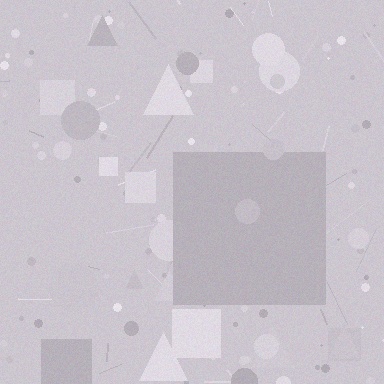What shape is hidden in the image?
A square is hidden in the image.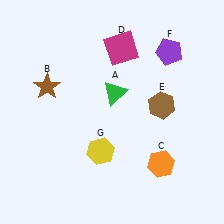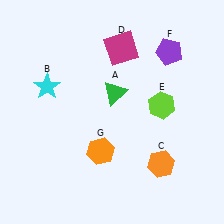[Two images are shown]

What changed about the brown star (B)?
In Image 1, B is brown. In Image 2, it changed to cyan.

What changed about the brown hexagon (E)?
In Image 1, E is brown. In Image 2, it changed to lime.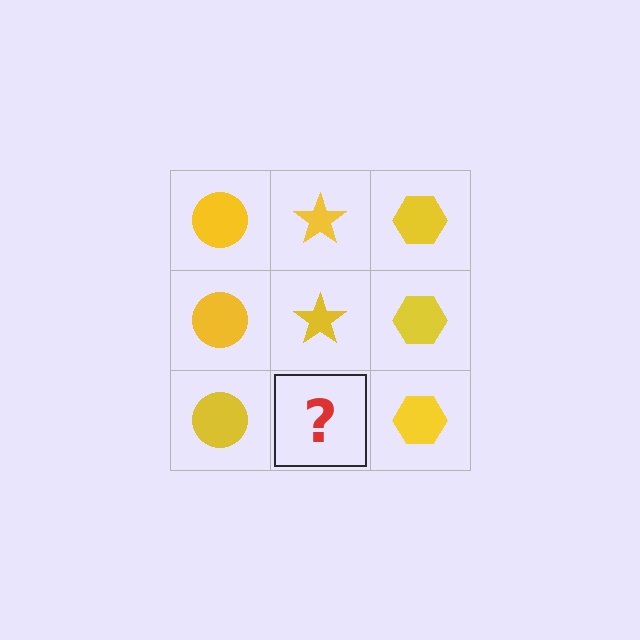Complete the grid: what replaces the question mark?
The question mark should be replaced with a yellow star.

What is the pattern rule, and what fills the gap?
The rule is that each column has a consistent shape. The gap should be filled with a yellow star.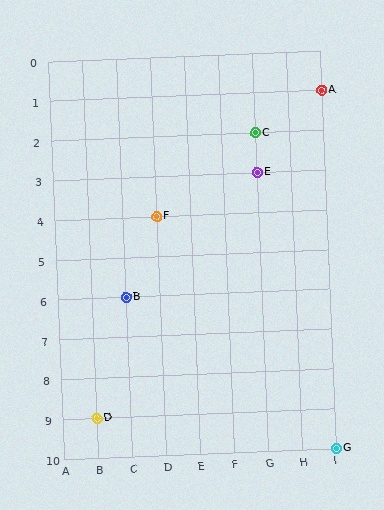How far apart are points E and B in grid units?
Points E and B are 4 columns and 3 rows apart (about 5.0 grid units diagonally).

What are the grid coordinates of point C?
Point C is at grid coordinates (G, 2).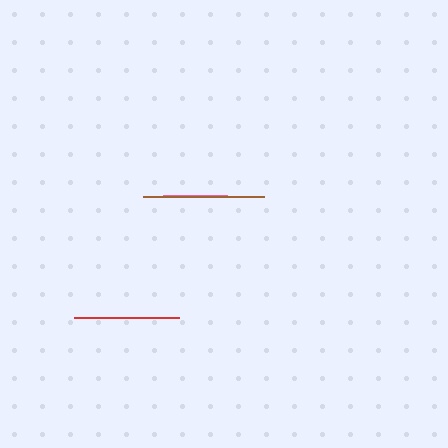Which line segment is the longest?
The brown line is the longest at approximately 121 pixels.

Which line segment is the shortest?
The pink line is the shortest at approximately 65 pixels.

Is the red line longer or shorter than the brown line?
The brown line is longer than the red line.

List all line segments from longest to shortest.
From longest to shortest: brown, red, pink.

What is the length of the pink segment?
The pink segment is approximately 65 pixels long.